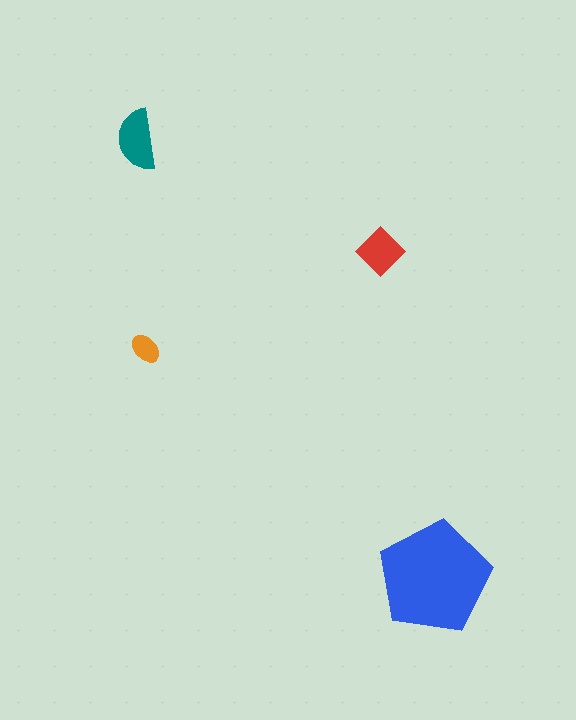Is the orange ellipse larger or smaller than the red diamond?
Smaller.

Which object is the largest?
The blue pentagon.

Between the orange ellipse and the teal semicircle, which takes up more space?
The teal semicircle.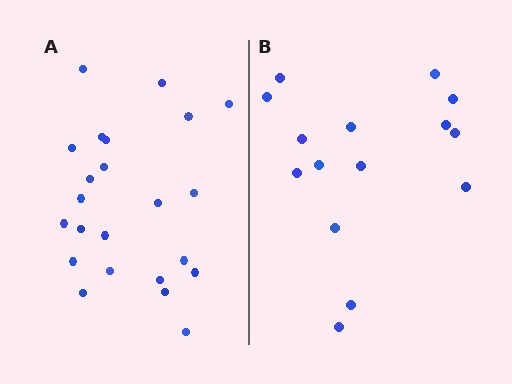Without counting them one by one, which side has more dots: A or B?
Region A (the left region) has more dots.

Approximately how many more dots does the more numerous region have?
Region A has roughly 8 or so more dots than region B.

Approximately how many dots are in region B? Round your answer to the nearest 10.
About 20 dots. (The exact count is 15, which rounds to 20.)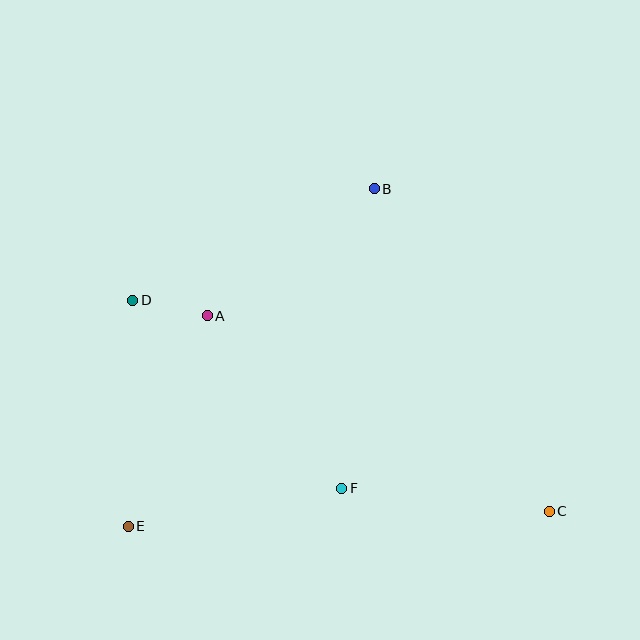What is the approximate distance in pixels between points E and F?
The distance between E and F is approximately 217 pixels.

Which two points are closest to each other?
Points A and D are closest to each other.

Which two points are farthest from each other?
Points C and D are farthest from each other.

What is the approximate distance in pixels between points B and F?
The distance between B and F is approximately 302 pixels.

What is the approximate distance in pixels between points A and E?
The distance between A and E is approximately 225 pixels.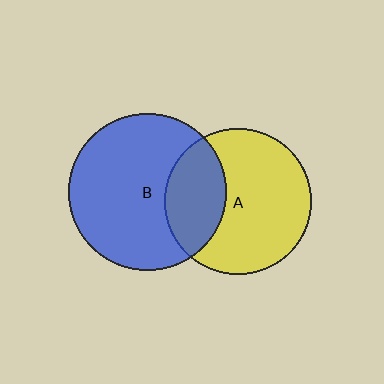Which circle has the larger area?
Circle B (blue).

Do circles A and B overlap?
Yes.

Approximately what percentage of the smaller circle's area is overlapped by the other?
Approximately 30%.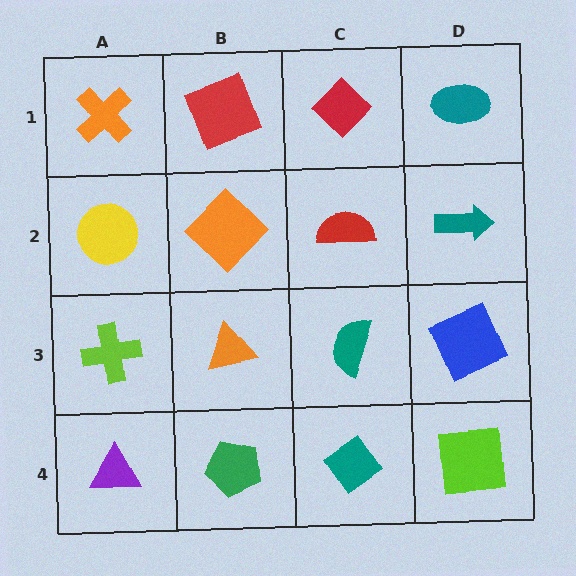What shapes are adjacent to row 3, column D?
A teal arrow (row 2, column D), a lime square (row 4, column D), a teal semicircle (row 3, column C).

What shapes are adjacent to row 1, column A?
A yellow circle (row 2, column A), a red square (row 1, column B).